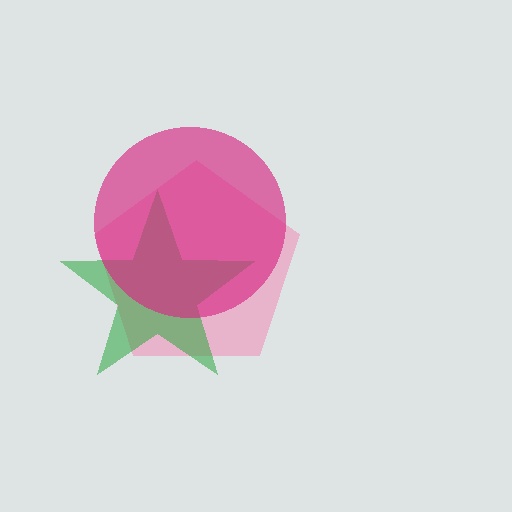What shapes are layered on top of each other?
The layered shapes are: a pink pentagon, a green star, a magenta circle.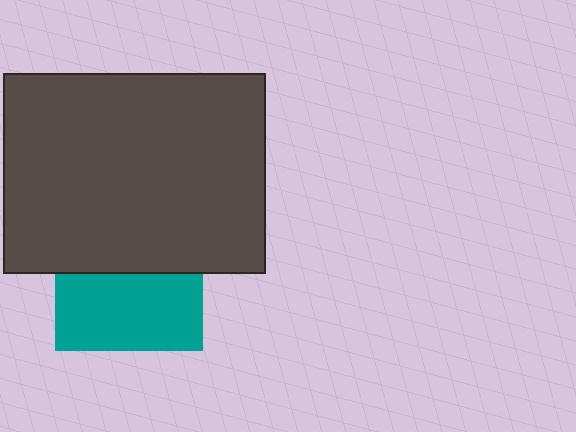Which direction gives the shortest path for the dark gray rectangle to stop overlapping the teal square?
Moving up gives the shortest separation.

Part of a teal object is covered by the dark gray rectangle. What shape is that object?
It is a square.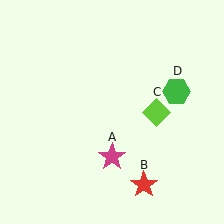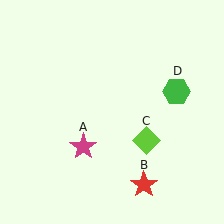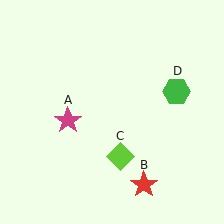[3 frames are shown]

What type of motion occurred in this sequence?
The magenta star (object A), lime diamond (object C) rotated clockwise around the center of the scene.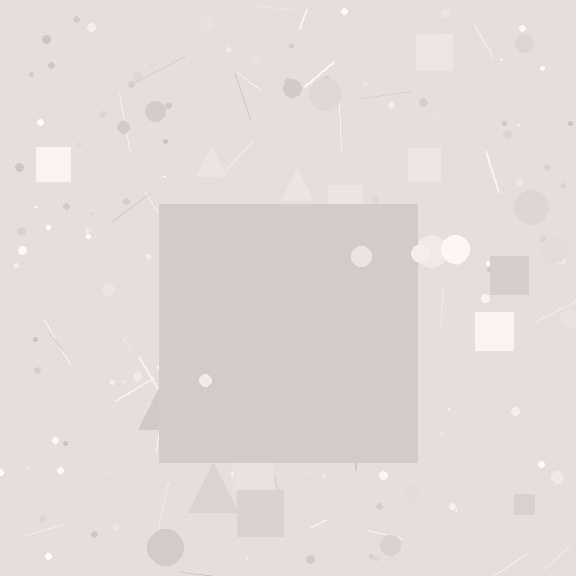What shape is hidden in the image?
A square is hidden in the image.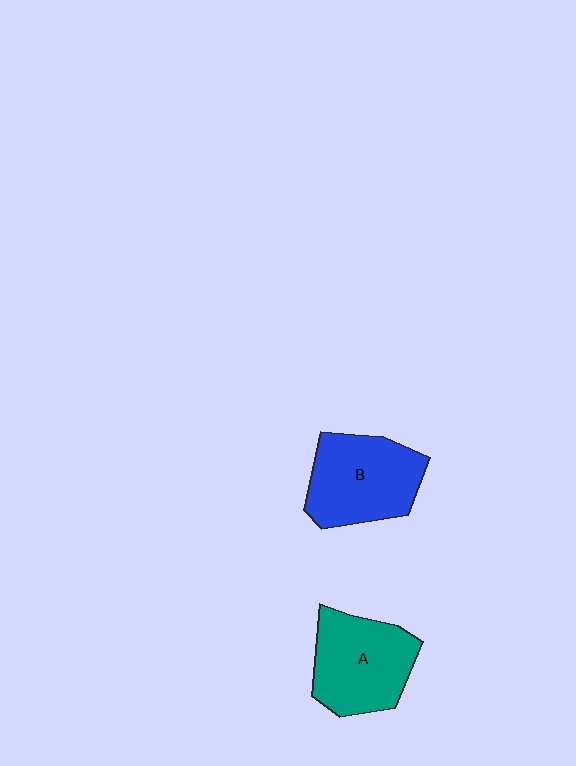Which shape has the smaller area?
Shape A (teal).